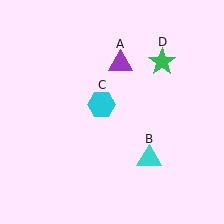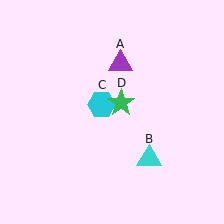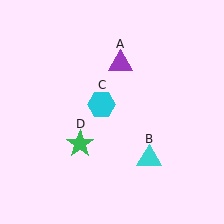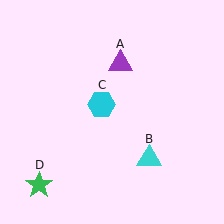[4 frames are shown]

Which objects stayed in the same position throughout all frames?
Purple triangle (object A) and cyan triangle (object B) and cyan hexagon (object C) remained stationary.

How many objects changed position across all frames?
1 object changed position: green star (object D).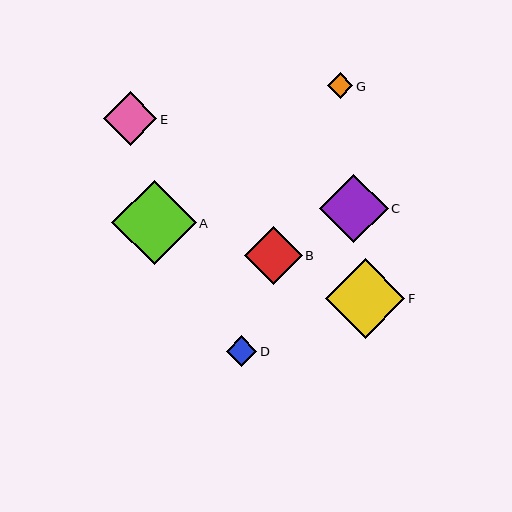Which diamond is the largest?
Diamond A is the largest with a size of approximately 84 pixels.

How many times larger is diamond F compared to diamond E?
Diamond F is approximately 1.5 times the size of diamond E.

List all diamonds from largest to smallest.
From largest to smallest: A, F, C, B, E, D, G.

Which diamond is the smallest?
Diamond G is the smallest with a size of approximately 26 pixels.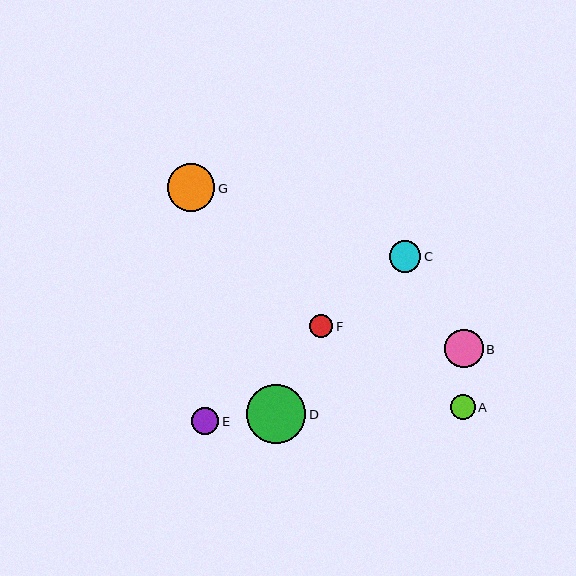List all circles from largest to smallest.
From largest to smallest: D, G, B, C, E, A, F.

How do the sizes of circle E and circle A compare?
Circle E and circle A are approximately the same size.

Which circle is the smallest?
Circle F is the smallest with a size of approximately 23 pixels.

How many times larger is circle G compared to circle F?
Circle G is approximately 2.1 times the size of circle F.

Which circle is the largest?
Circle D is the largest with a size of approximately 59 pixels.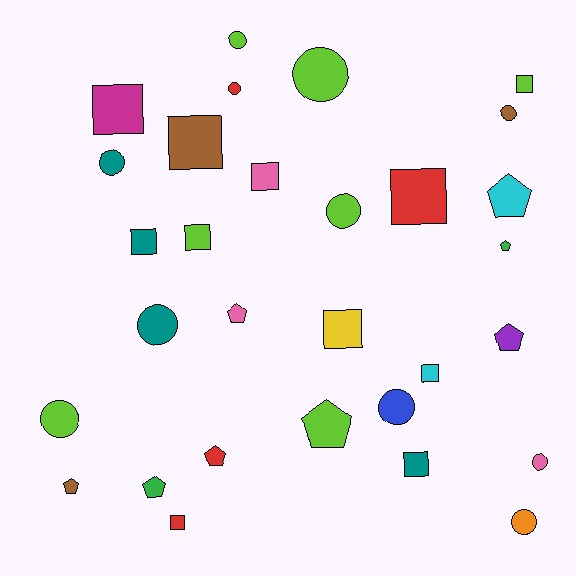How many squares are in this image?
There are 11 squares.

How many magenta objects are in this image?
There is 1 magenta object.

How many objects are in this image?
There are 30 objects.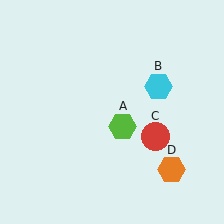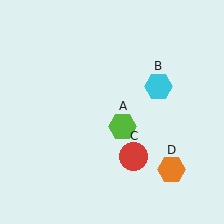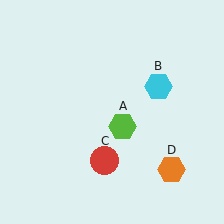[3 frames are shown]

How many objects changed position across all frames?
1 object changed position: red circle (object C).